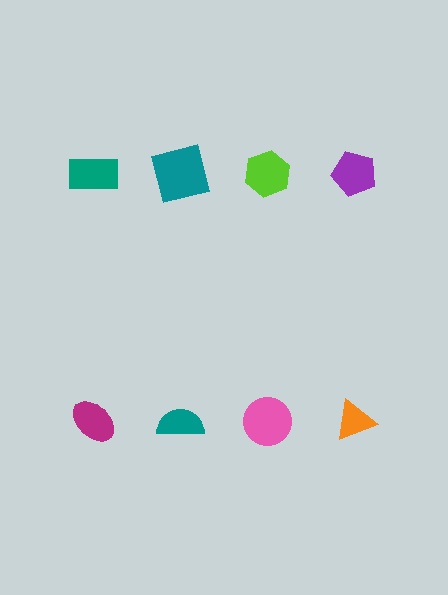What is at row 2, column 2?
A teal semicircle.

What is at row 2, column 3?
A pink circle.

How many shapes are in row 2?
4 shapes.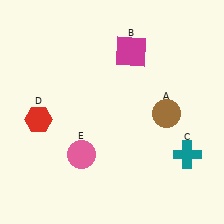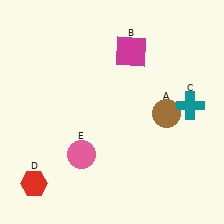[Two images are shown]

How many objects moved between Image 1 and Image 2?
2 objects moved between the two images.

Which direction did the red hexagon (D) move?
The red hexagon (D) moved down.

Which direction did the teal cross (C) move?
The teal cross (C) moved up.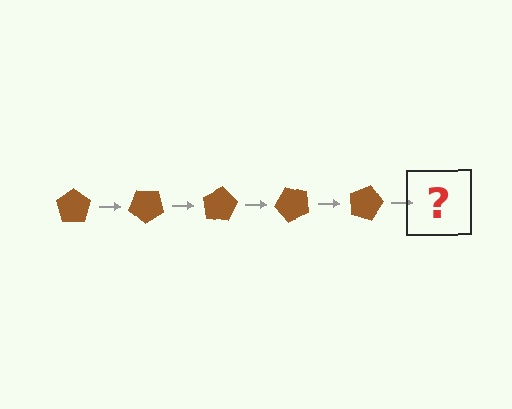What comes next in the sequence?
The next element should be a brown pentagon rotated 200 degrees.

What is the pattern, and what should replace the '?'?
The pattern is that the pentagon rotates 40 degrees each step. The '?' should be a brown pentagon rotated 200 degrees.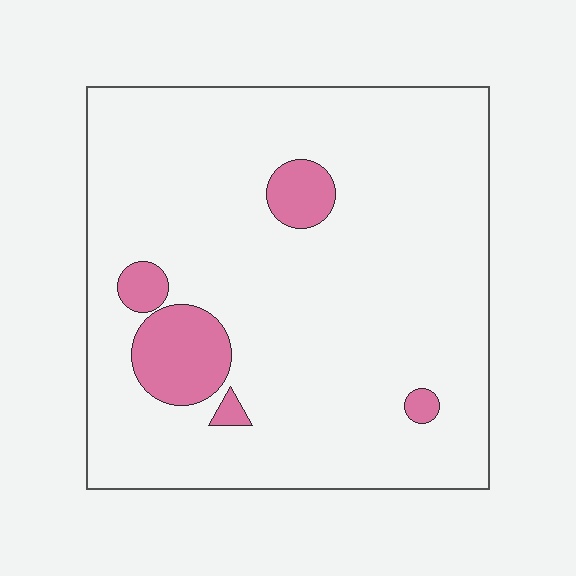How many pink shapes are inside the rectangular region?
5.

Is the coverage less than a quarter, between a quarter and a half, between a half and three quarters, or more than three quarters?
Less than a quarter.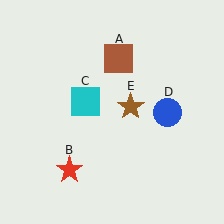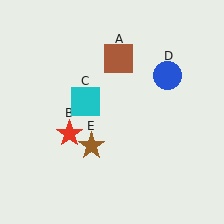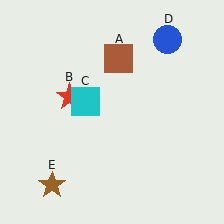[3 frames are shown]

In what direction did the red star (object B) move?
The red star (object B) moved up.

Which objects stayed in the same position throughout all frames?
Brown square (object A) and cyan square (object C) remained stationary.